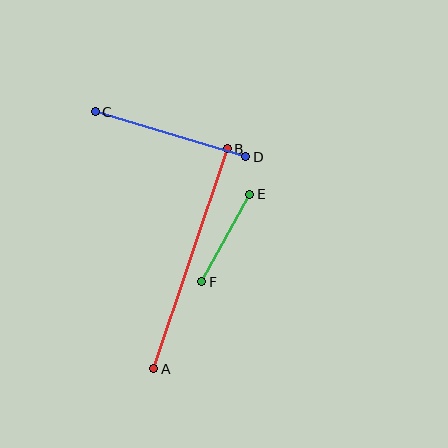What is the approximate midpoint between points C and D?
The midpoint is at approximately (170, 134) pixels.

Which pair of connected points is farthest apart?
Points A and B are farthest apart.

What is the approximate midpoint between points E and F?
The midpoint is at approximately (226, 238) pixels.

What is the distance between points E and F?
The distance is approximately 100 pixels.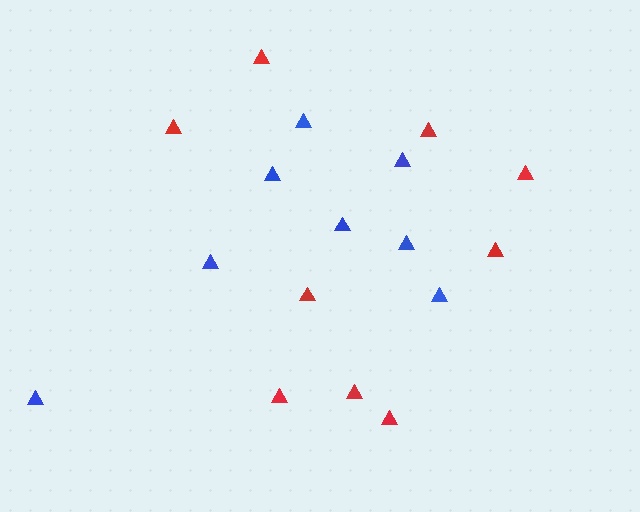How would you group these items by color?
There are 2 groups: one group of blue triangles (8) and one group of red triangles (9).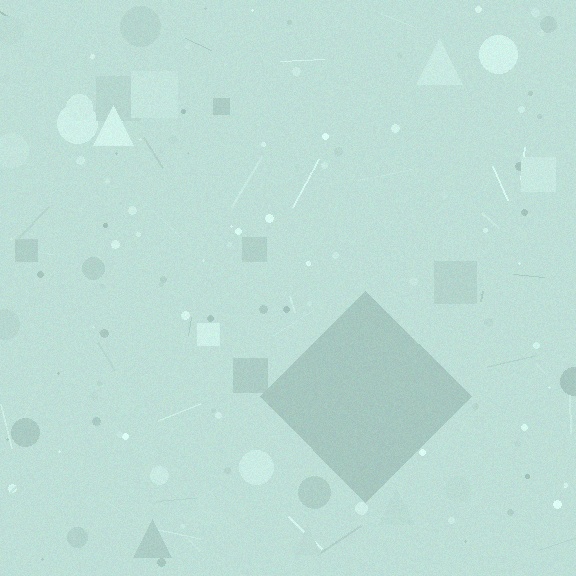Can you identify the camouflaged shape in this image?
The camouflaged shape is a diamond.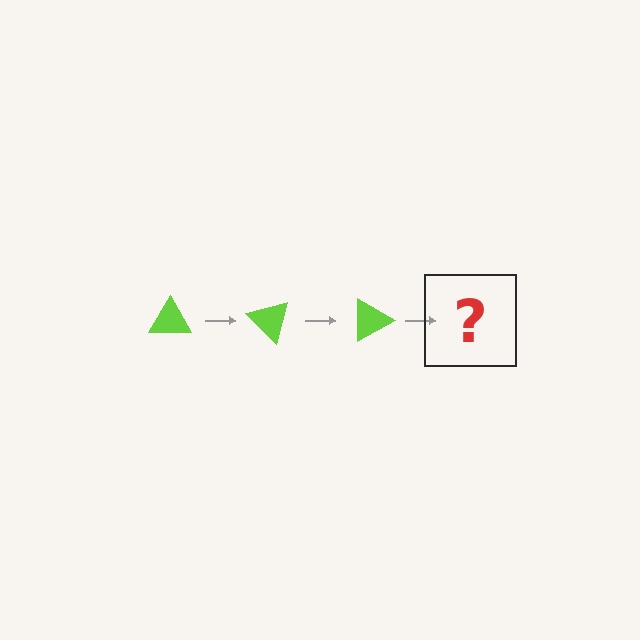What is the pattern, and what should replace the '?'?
The pattern is that the triangle rotates 45 degrees each step. The '?' should be a lime triangle rotated 135 degrees.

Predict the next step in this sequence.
The next step is a lime triangle rotated 135 degrees.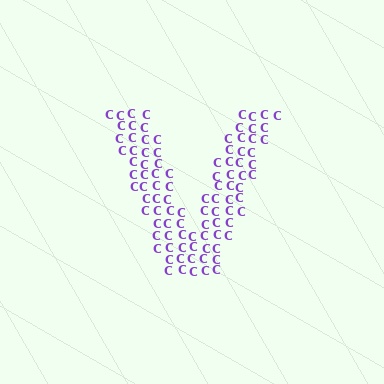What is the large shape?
The large shape is the letter V.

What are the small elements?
The small elements are letter C's.